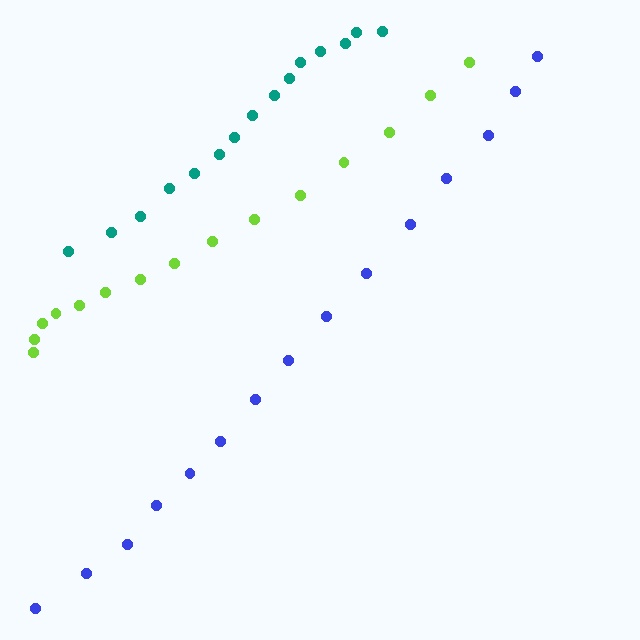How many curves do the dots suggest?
There are 3 distinct paths.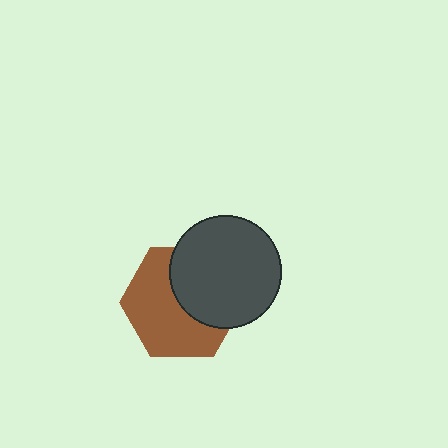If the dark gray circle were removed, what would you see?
You would see the complete brown hexagon.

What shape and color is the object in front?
The object in front is a dark gray circle.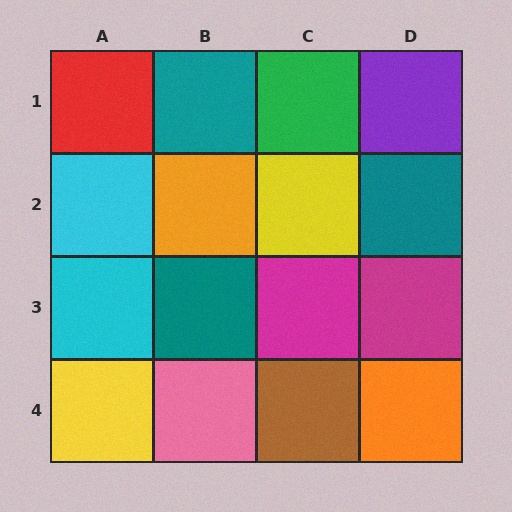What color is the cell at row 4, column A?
Yellow.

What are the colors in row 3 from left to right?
Cyan, teal, magenta, magenta.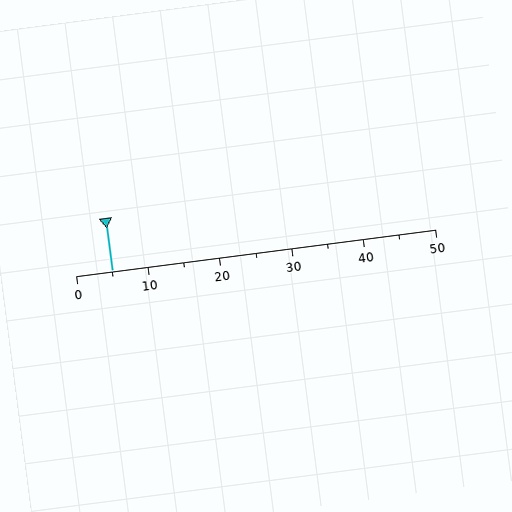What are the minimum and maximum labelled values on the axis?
The axis runs from 0 to 50.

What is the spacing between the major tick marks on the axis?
The major ticks are spaced 10 apart.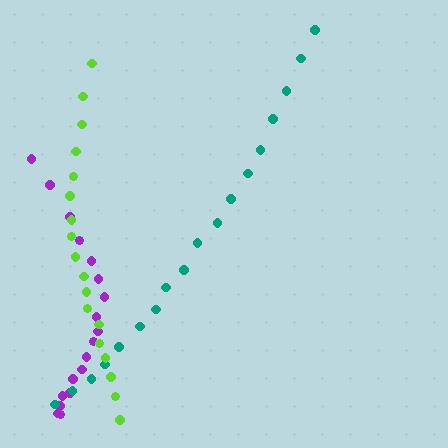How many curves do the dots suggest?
There are 3 distinct paths.